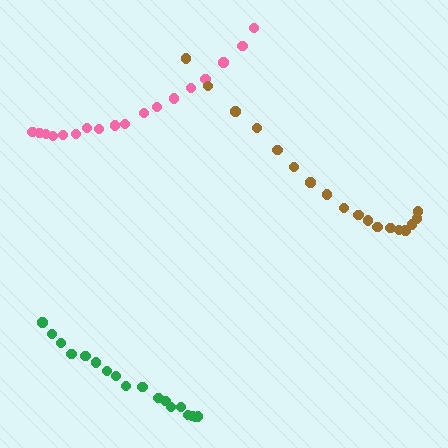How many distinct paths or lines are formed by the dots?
There are 3 distinct paths.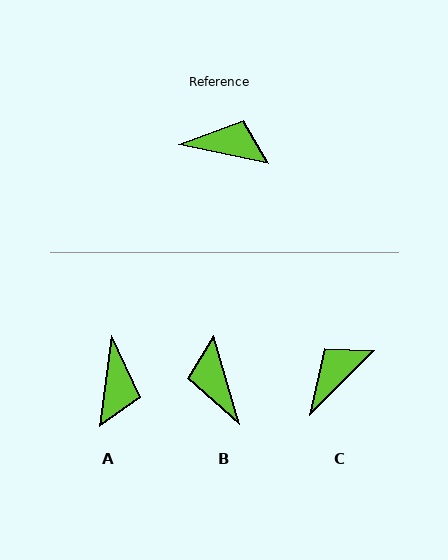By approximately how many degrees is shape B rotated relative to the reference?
Approximately 118 degrees counter-clockwise.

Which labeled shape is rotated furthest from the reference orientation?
B, about 118 degrees away.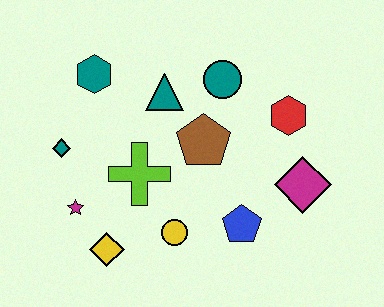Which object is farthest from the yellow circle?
The teal hexagon is farthest from the yellow circle.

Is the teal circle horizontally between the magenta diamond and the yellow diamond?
Yes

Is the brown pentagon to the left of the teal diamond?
No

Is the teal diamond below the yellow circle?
No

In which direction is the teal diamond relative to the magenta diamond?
The teal diamond is to the left of the magenta diamond.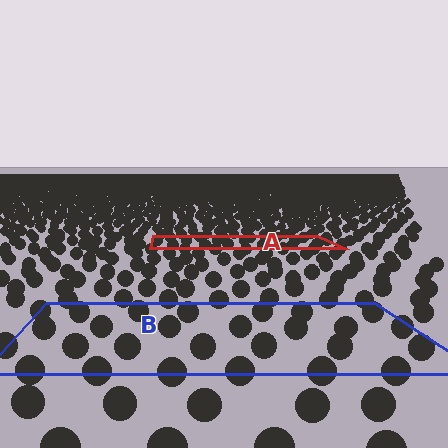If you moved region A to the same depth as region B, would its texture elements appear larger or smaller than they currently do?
They would appear larger. At a closer depth, the same texture elements are projected at a bigger on-screen size.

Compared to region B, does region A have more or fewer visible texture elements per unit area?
Region A has more texture elements per unit area — they are packed more densely because it is farther away.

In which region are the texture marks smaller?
The texture marks are smaller in region A, because it is farther away.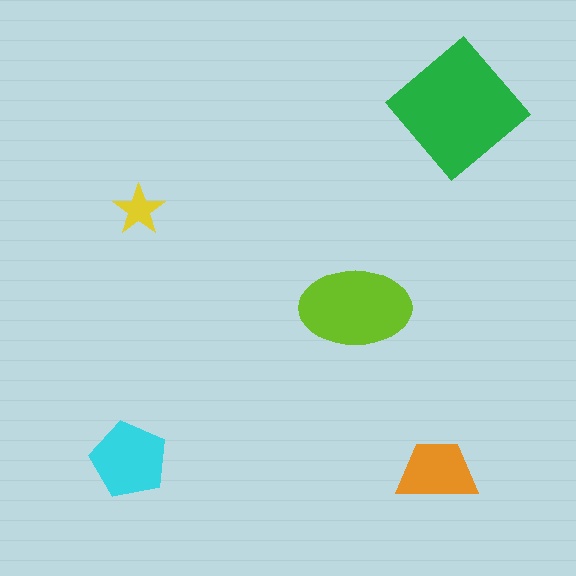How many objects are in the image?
There are 5 objects in the image.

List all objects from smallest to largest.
The yellow star, the orange trapezoid, the cyan pentagon, the lime ellipse, the green diamond.